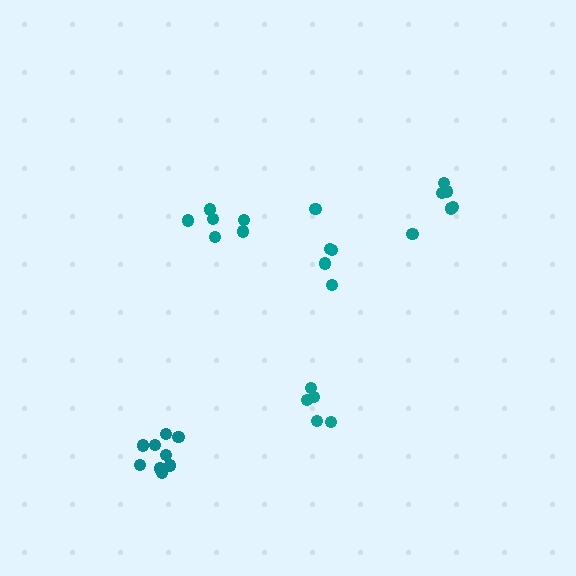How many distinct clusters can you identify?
There are 5 distinct clusters.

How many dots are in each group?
Group 1: 5 dots, Group 2: 9 dots, Group 3: 5 dots, Group 4: 6 dots, Group 5: 6 dots (31 total).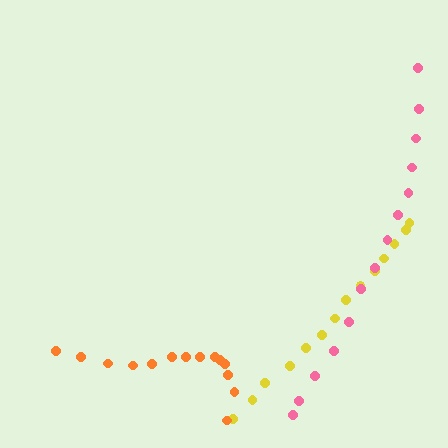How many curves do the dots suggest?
There are 3 distinct paths.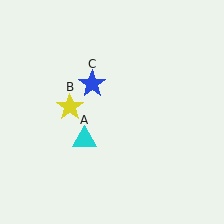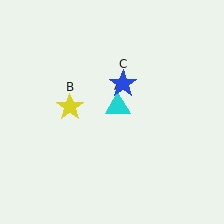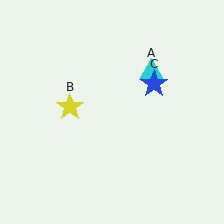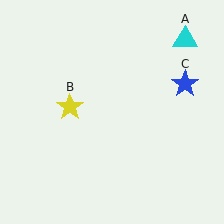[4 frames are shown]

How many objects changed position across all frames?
2 objects changed position: cyan triangle (object A), blue star (object C).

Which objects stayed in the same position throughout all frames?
Yellow star (object B) remained stationary.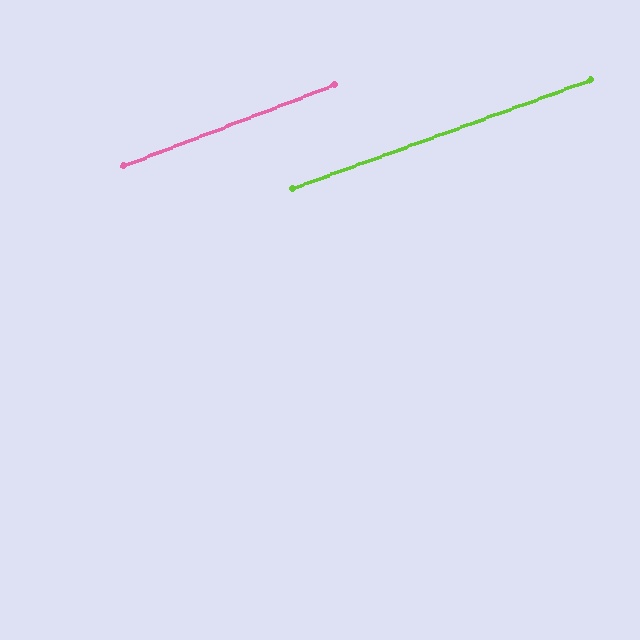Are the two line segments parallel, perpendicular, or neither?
Parallel — their directions differ by only 0.7°.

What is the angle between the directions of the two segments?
Approximately 1 degree.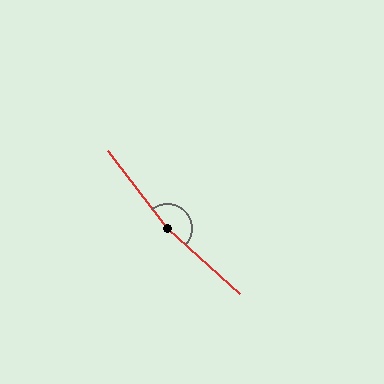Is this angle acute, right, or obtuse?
It is obtuse.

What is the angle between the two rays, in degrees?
Approximately 169 degrees.